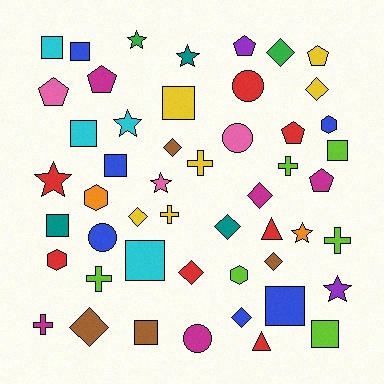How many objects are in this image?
There are 50 objects.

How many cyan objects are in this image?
There are 4 cyan objects.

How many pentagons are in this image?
There are 6 pentagons.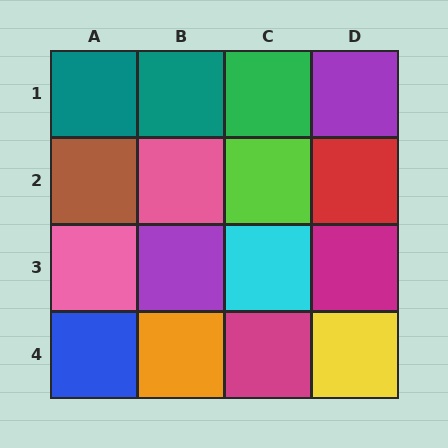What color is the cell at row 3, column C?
Cyan.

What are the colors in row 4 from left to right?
Blue, orange, magenta, yellow.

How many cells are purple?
2 cells are purple.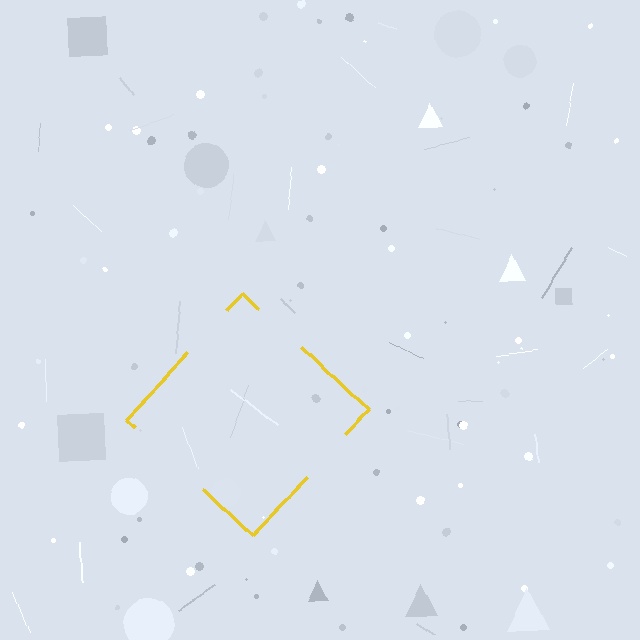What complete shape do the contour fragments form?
The contour fragments form a diamond.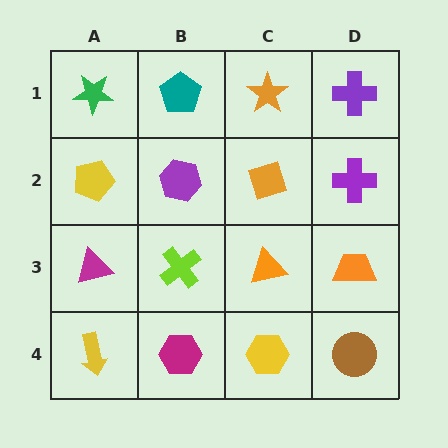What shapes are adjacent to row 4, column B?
A lime cross (row 3, column B), a yellow arrow (row 4, column A), a yellow hexagon (row 4, column C).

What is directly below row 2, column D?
An orange trapezoid.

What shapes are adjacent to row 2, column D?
A purple cross (row 1, column D), an orange trapezoid (row 3, column D), an orange diamond (row 2, column C).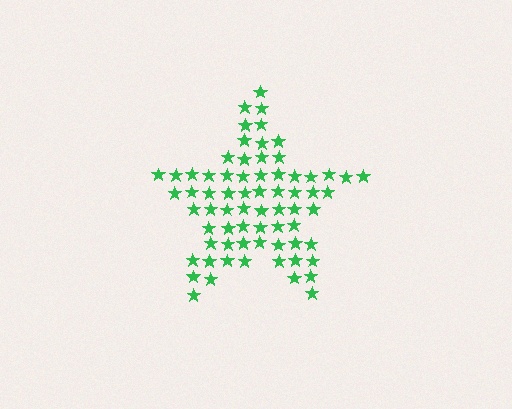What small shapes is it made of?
It is made of small stars.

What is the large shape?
The large shape is a star.